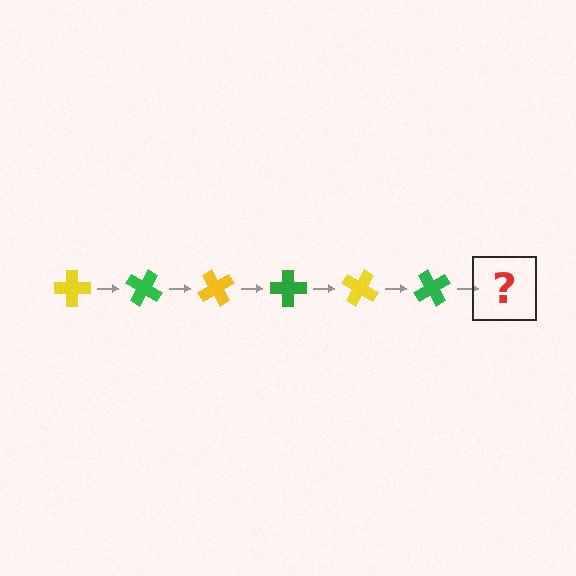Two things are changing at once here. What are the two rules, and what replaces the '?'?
The two rules are that it rotates 30 degrees each step and the color cycles through yellow and green. The '?' should be a yellow cross, rotated 180 degrees from the start.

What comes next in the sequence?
The next element should be a yellow cross, rotated 180 degrees from the start.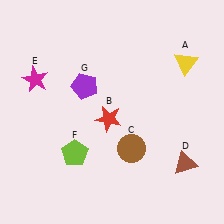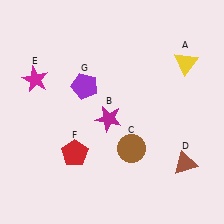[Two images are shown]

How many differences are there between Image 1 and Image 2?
There are 2 differences between the two images.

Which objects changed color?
B changed from red to magenta. F changed from lime to red.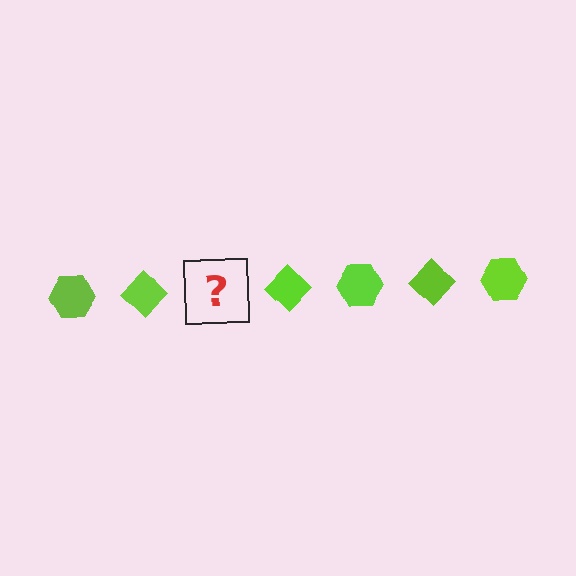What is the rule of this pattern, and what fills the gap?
The rule is that the pattern cycles through hexagon, diamond shapes in lime. The gap should be filled with a lime hexagon.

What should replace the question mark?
The question mark should be replaced with a lime hexagon.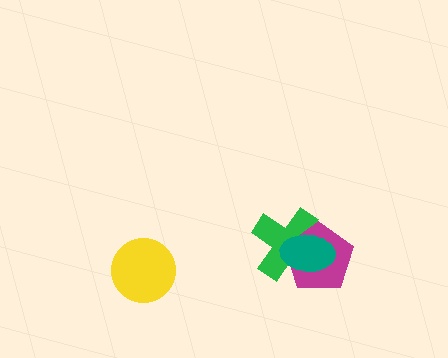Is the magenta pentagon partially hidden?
Yes, it is partially covered by another shape.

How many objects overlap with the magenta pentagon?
2 objects overlap with the magenta pentagon.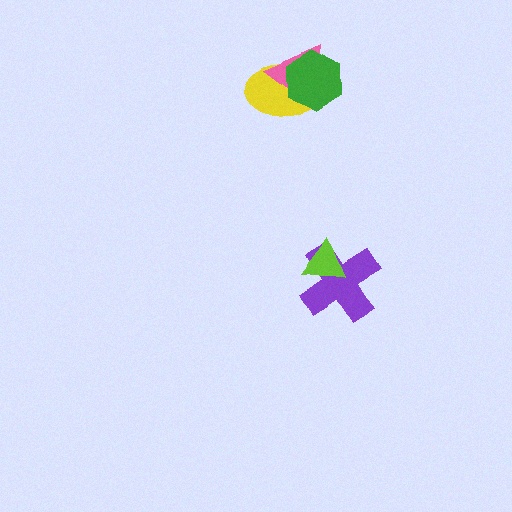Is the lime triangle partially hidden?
No, no other shape covers it.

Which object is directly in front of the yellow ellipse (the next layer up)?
The pink triangle is directly in front of the yellow ellipse.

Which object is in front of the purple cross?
The lime triangle is in front of the purple cross.